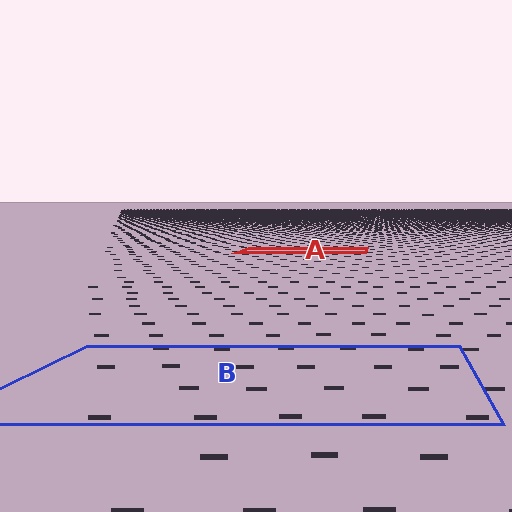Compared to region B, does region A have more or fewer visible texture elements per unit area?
Region A has more texture elements per unit area — they are packed more densely because it is farther away.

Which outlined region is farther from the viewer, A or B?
Region A is farther from the viewer — the texture elements inside it appear smaller and more densely packed.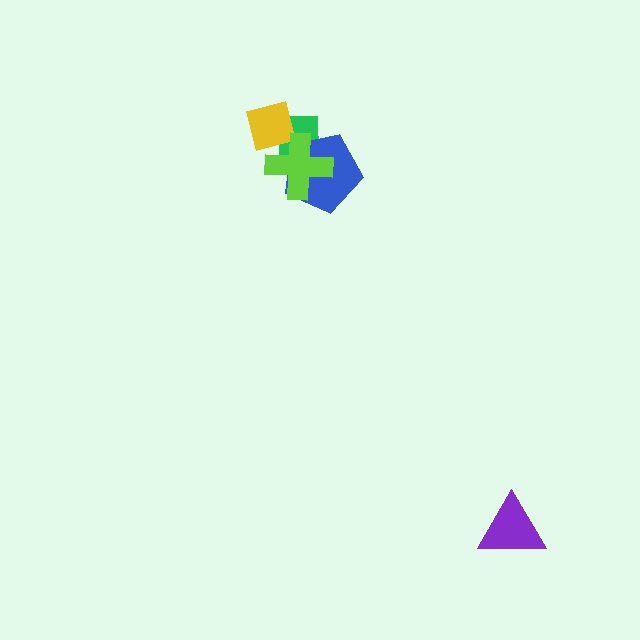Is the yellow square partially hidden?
Yes, it is partially covered by another shape.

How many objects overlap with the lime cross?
3 objects overlap with the lime cross.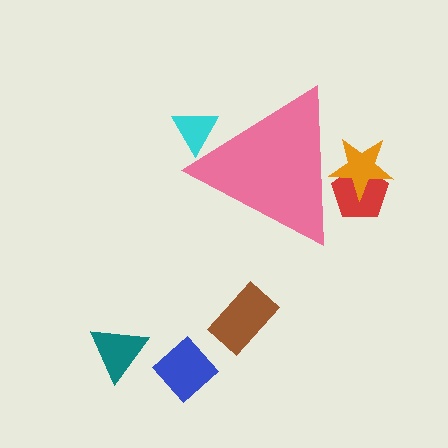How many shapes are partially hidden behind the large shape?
3 shapes are partially hidden.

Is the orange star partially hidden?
Yes, the orange star is partially hidden behind the pink triangle.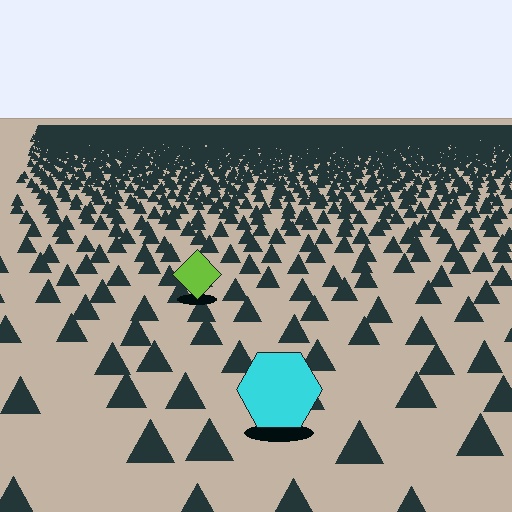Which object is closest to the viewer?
The cyan hexagon is closest. The texture marks near it are larger and more spread out.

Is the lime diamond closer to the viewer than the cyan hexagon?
No. The cyan hexagon is closer — you can tell from the texture gradient: the ground texture is coarser near it.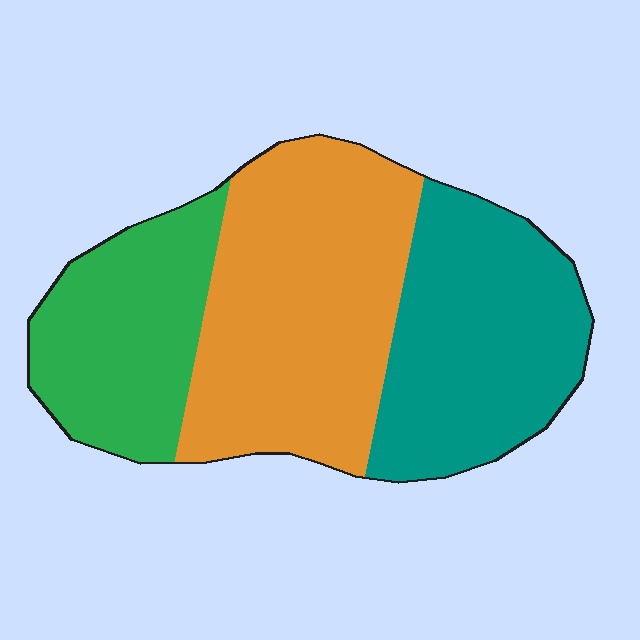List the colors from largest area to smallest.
From largest to smallest: orange, teal, green.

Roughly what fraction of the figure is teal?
Teal covers roughly 35% of the figure.